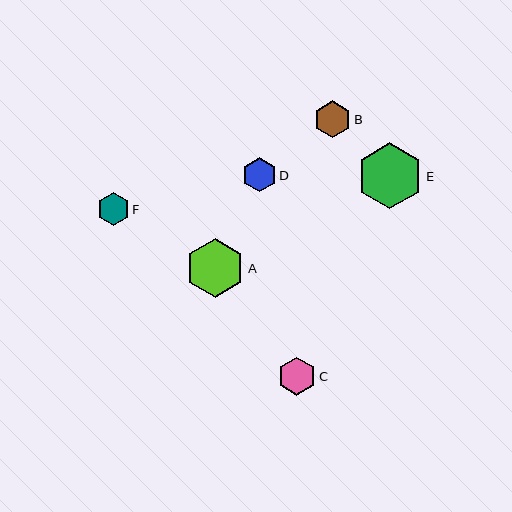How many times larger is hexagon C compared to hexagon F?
Hexagon C is approximately 1.2 times the size of hexagon F.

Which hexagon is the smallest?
Hexagon F is the smallest with a size of approximately 32 pixels.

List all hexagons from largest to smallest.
From largest to smallest: E, A, C, B, D, F.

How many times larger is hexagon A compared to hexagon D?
Hexagon A is approximately 1.7 times the size of hexagon D.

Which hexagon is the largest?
Hexagon E is the largest with a size of approximately 66 pixels.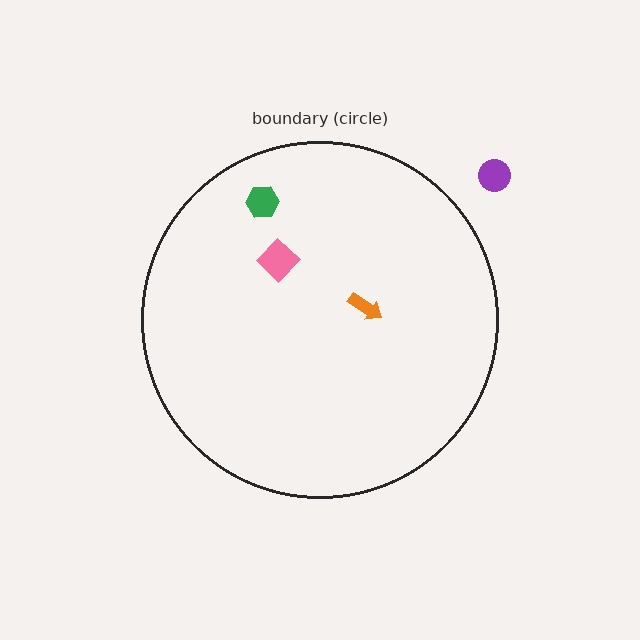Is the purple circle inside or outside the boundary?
Outside.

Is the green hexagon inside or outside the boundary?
Inside.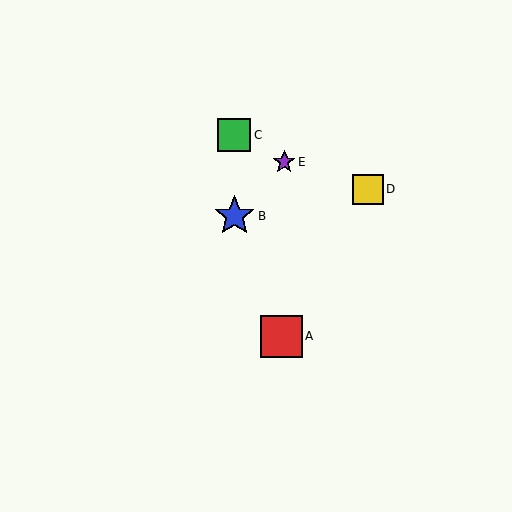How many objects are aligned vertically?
2 objects (B, C) are aligned vertically.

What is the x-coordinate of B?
Object B is at x≈234.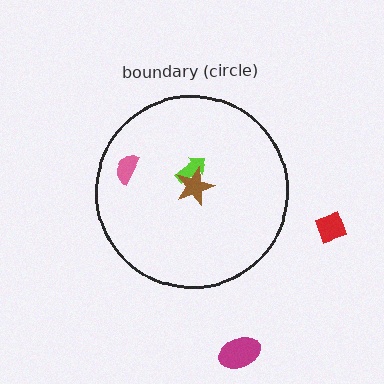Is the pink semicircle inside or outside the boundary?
Inside.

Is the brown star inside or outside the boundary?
Inside.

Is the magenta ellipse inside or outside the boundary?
Outside.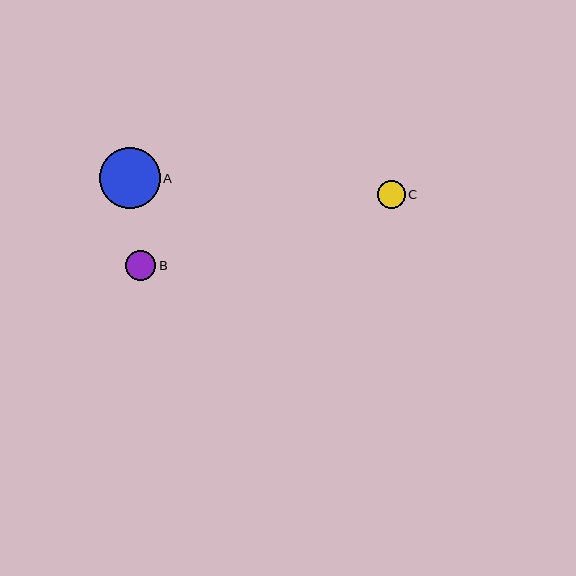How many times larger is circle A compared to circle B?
Circle A is approximately 2.0 times the size of circle B.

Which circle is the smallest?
Circle C is the smallest with a size of approximately 28 pixels.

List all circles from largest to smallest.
From largest to smallest: A, B, C.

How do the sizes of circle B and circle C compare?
Circle B and circle C are approximately the same size.